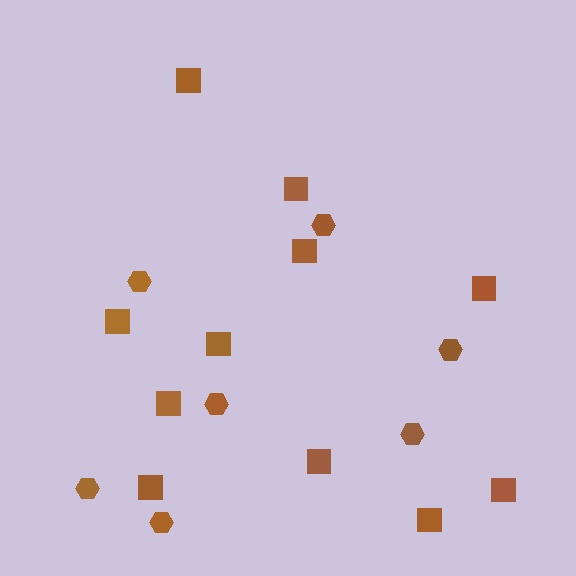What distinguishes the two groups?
There are 2 groups: one group of hexagons (7) and one group of squares (11).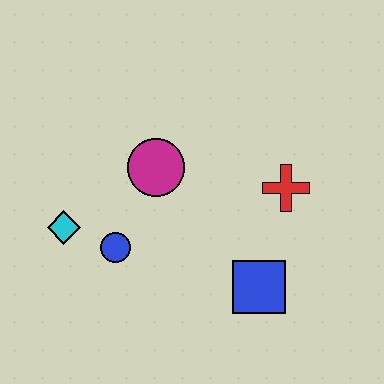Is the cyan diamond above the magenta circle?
No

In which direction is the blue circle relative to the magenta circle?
The blue circle is below the magenta circle.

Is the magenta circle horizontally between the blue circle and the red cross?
Yes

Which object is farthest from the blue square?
The cyan diamond is farthest from the blue square.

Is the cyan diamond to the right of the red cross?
No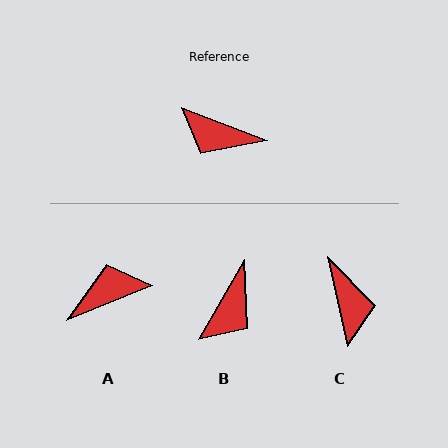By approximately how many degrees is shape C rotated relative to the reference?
Approximately 124 degrees counter-clockwise.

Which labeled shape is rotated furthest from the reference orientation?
A, about 137 degrees away.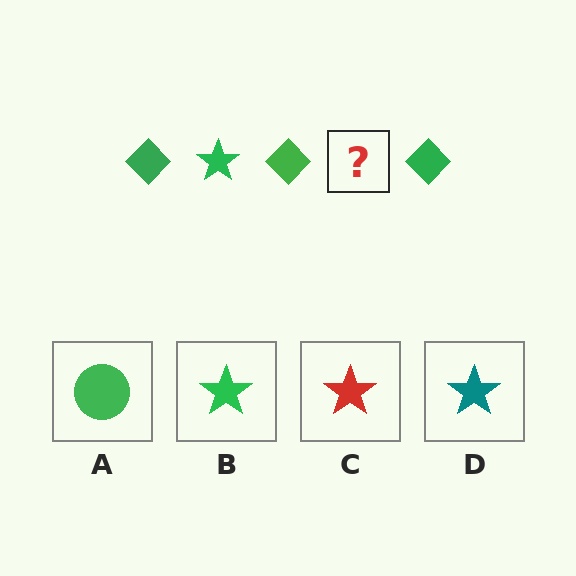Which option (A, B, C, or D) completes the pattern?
B.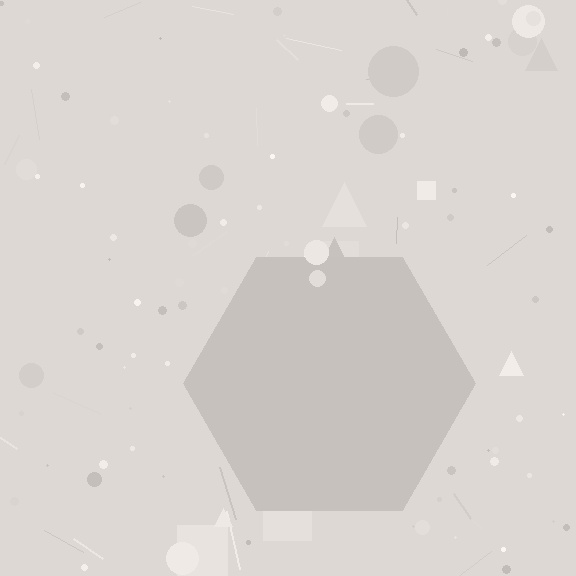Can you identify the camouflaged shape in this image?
The camouflaged shape is a hexagon.